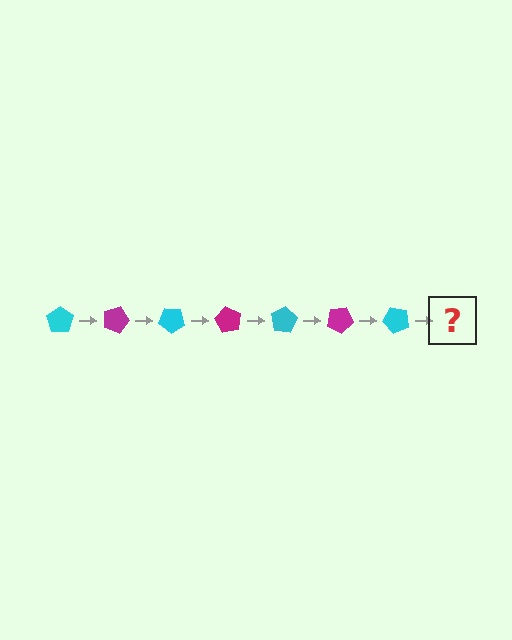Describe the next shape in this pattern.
It should be a magenta pentagon, rotated 140 degrees from the start.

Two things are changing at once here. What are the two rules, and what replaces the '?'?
The two rules are that it rotates 20 degrees each step and the color cycles through cyan and magenta. The '?' should be a magenta pentagon, rotated 140 degrees from the start.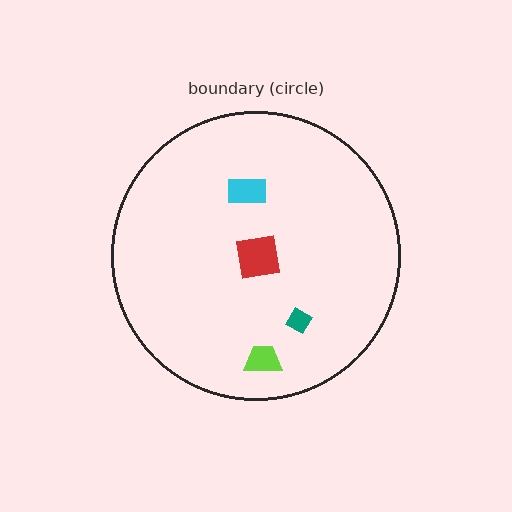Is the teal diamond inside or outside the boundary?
Inside.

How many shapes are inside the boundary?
4 inside, 0 outside.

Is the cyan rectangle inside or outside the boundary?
Inside.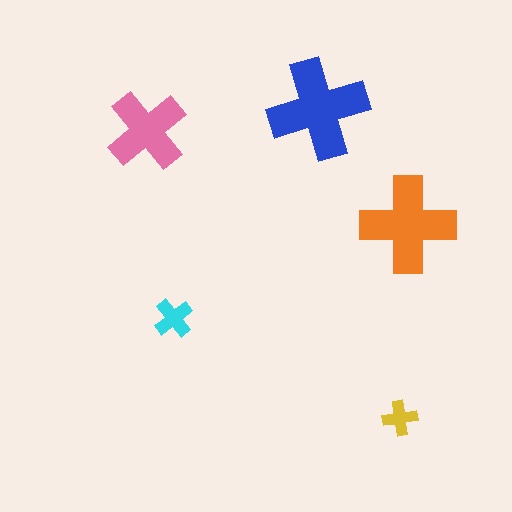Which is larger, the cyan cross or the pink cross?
The pink one.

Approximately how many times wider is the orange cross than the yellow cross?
About 3 times wider.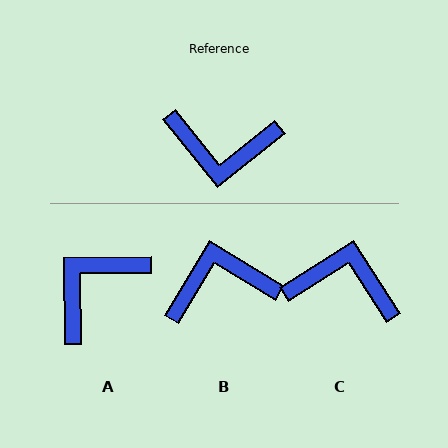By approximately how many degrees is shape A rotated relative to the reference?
Approximately 128 degrees clockwise.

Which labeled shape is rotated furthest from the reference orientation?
C, about 174 degrees away.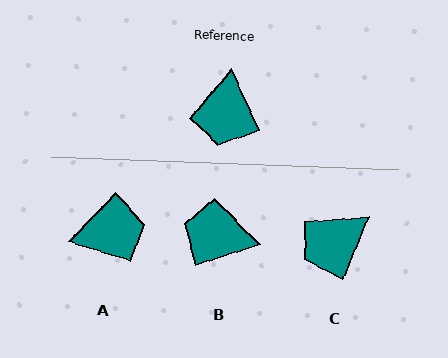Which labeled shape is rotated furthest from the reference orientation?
A, about 112 degrees away.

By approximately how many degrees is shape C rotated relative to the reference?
Approximately 46 degrees clockwise.